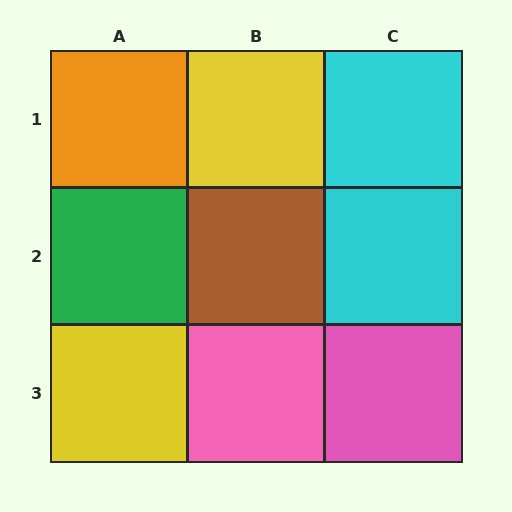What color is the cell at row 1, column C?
Cyan.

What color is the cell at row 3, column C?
Pink.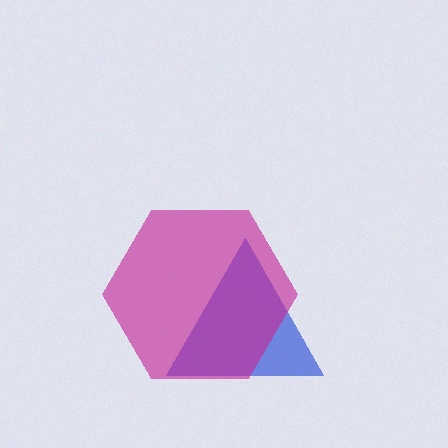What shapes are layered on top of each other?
The layered shapes are: a blue triangle, a magenta hexagon.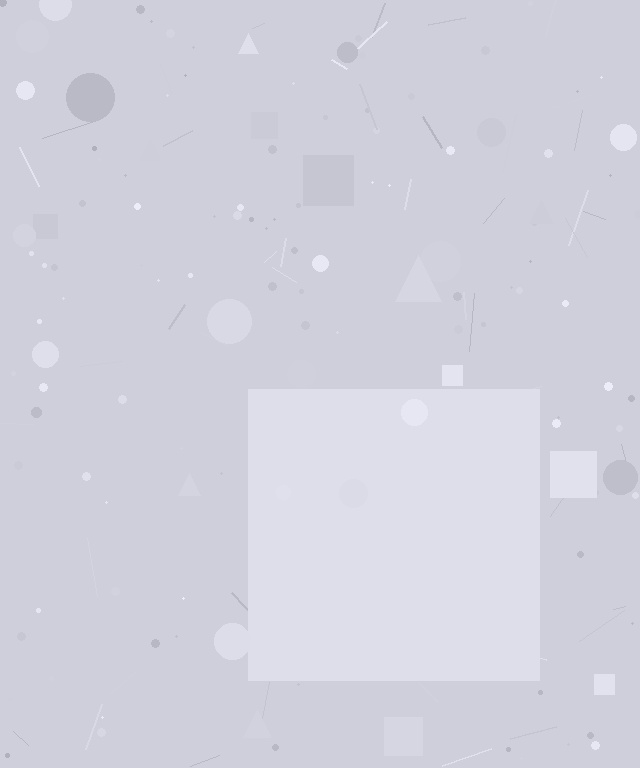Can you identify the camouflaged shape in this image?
The camouflaged shape is a square.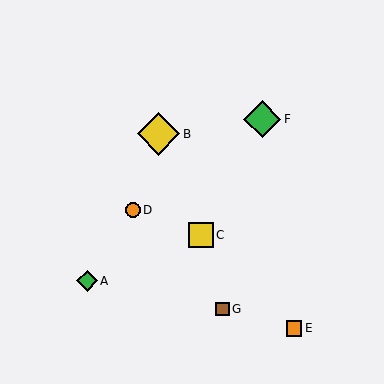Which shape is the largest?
The yellow diamond (labeled B) is the largest.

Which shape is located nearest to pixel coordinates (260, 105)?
The green diamond (labeled F) at (262, 119) is nearest to that location.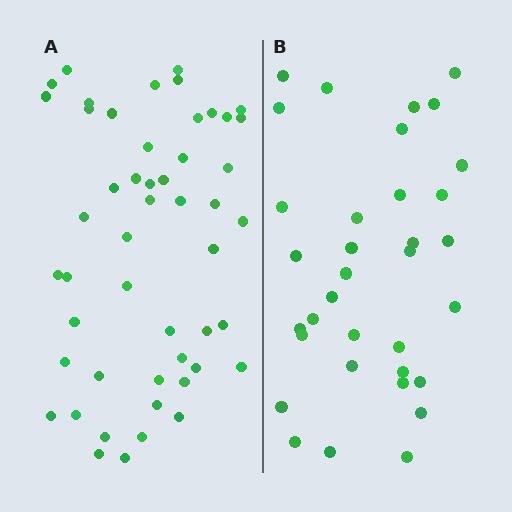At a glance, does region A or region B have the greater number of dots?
Region A (the left region) has more dots.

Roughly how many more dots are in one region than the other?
Region A has approximately 15 more dots than region B.